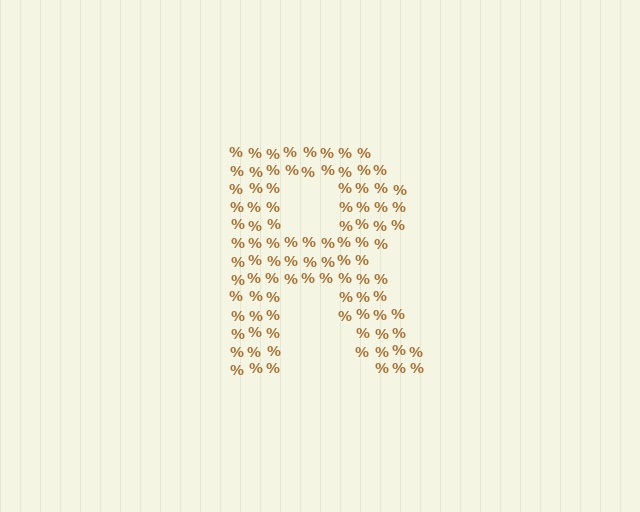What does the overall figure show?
The overall figure shows the letter R.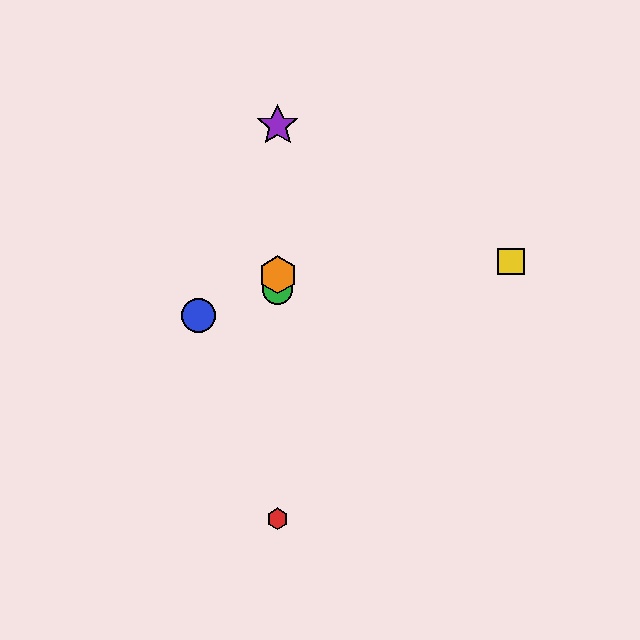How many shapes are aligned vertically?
4 shapes (the red hexagon, the green circle, the purple star, the orange hexagon) are aligned vertically.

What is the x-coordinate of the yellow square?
The yellow square is at x≈511.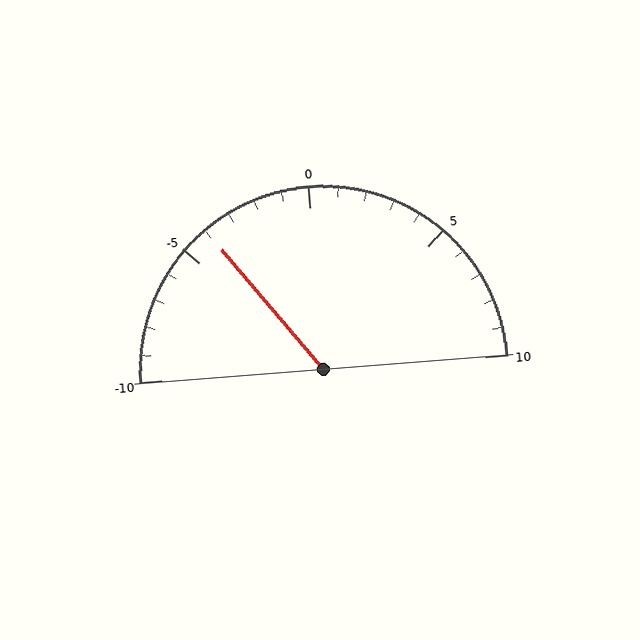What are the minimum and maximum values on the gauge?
The gauge ranges from -10 to 10.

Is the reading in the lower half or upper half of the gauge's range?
The reading is in the lower half of the range (-10 to 10).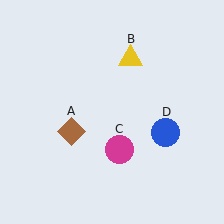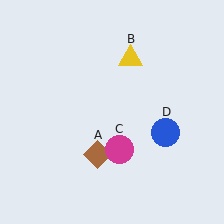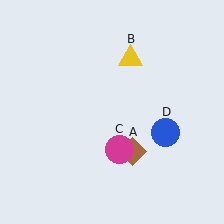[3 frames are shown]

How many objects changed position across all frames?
1 object changed position: brown diamond (object A).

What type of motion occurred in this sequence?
The brown diamond (object A) rotated counterclockwise around the center of the scene.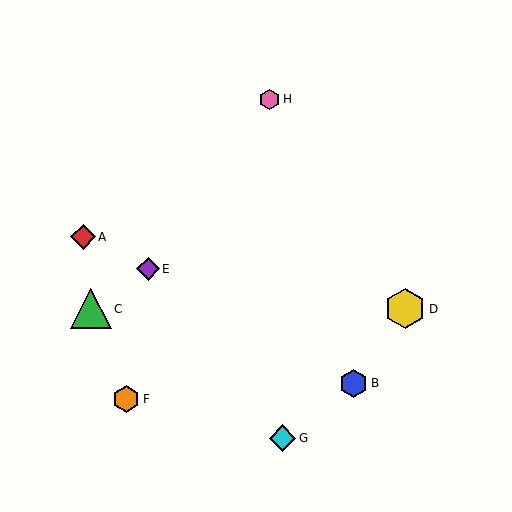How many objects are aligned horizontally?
2 objects (C, D) are aligned horizontally.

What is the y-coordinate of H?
Object H is at y≈99.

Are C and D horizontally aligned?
Yes, both are at y≈309.